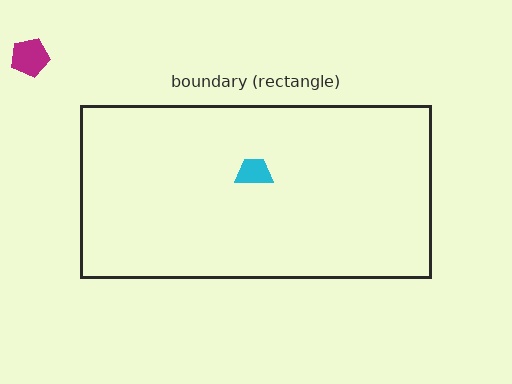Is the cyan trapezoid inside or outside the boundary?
Inside.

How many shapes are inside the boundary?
1 inside, 1 outside.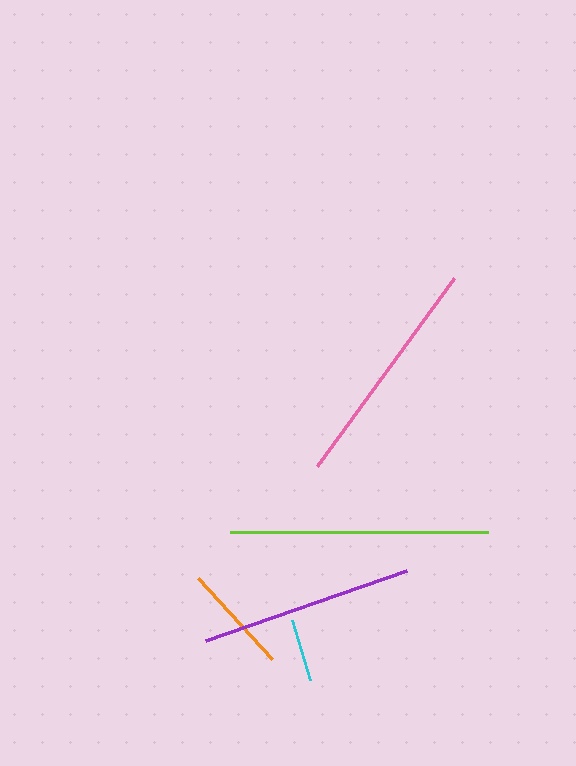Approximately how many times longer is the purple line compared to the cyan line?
The purple line is approximately 3.4 times the length of the cyan line.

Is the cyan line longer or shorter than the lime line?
The lime line is longer than the cyan line.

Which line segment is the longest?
The lime line is the longest at approximately 258 pixels.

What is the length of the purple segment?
The purple segment is approximately 213 pixels long.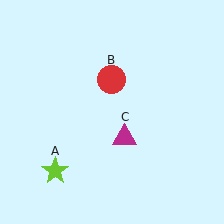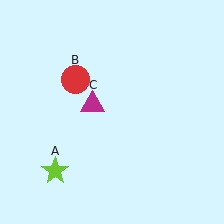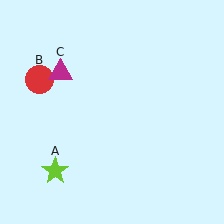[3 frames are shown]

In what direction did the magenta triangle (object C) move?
The magenta triangle (object C) moved up and to the left.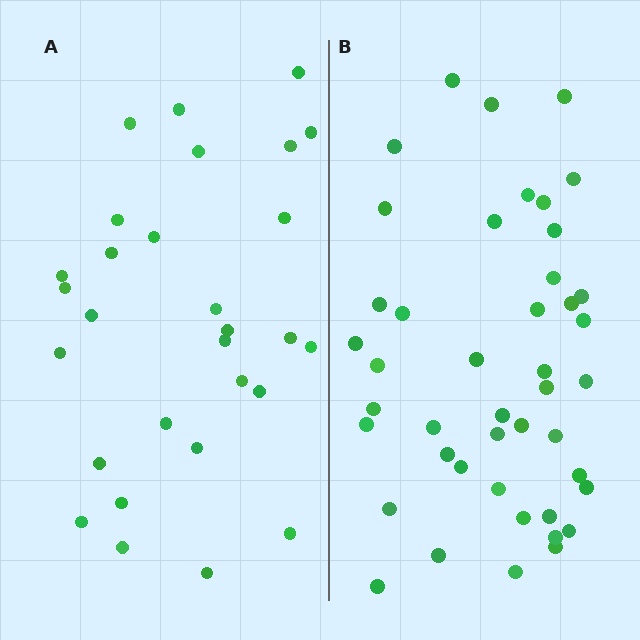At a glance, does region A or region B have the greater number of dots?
Region B (the right region) has more dots.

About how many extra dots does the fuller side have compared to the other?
Region B has approximately 15 more dots than region A.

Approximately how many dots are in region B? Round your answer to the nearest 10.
About 40 dots. (The exact count is 44, which rounds to 40.)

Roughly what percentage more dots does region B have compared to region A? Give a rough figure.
About 50% more.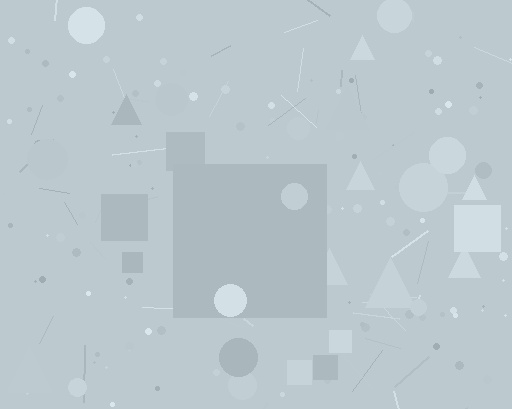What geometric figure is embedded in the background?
A square is embedded in the background.